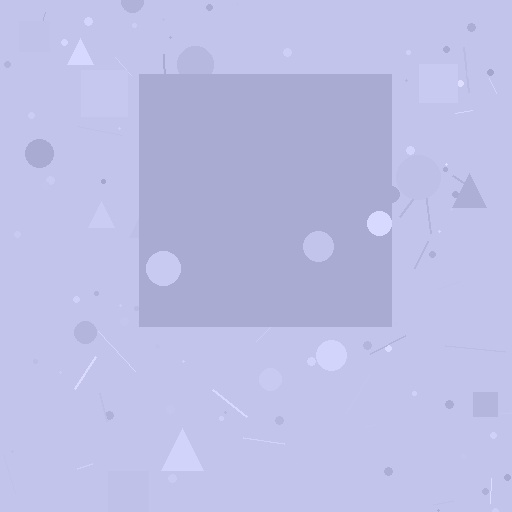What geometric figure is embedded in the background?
A square is embedded in the background.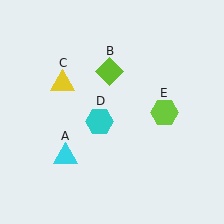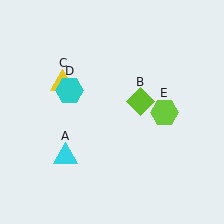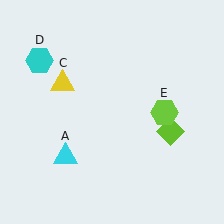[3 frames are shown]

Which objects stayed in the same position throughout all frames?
Cyan triangle (object A) and yellow triangle (object C) and lime hexagon (object E) remained stationary.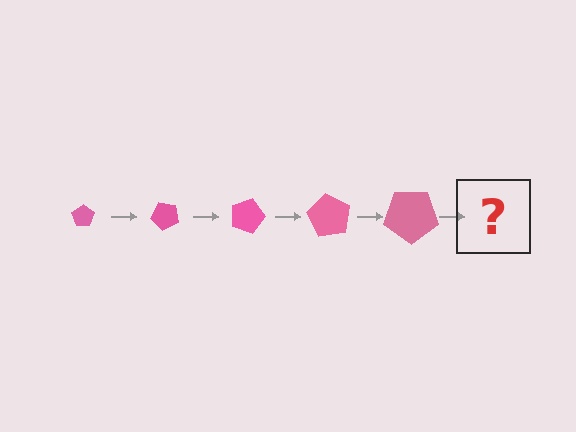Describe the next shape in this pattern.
It should be a pentagon, larger than the previous one and rotated 225 degrees from the start.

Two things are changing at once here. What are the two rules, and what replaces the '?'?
The two rules are that the pentagon grows larger each step and it rotates 45 degrees each step. The '?' should be a pentagon, larger than the previous one and rotated 225 degrees from the start.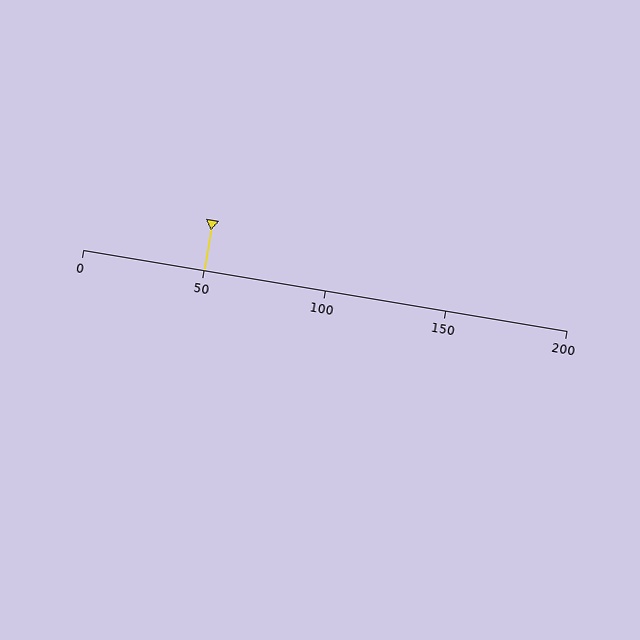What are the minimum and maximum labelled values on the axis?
The axis runs from 0 to 200.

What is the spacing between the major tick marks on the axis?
The major ticks are spaced 50 apart.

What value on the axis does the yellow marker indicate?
The marker indicates approximately 50.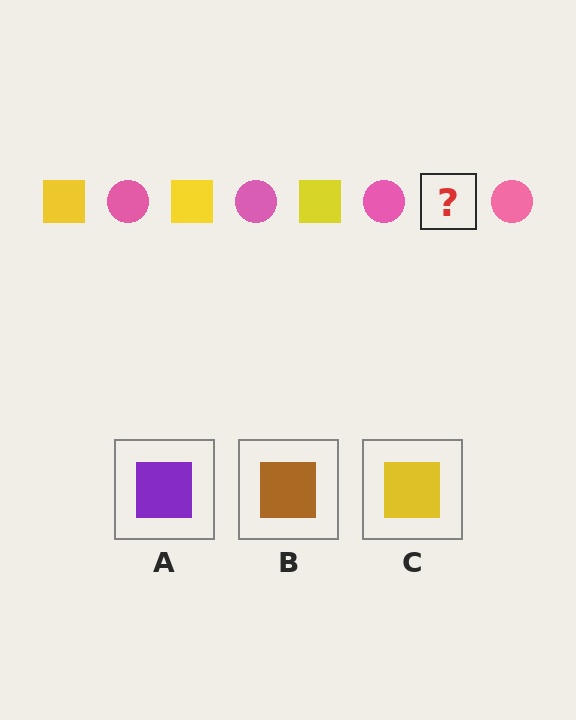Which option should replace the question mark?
Option C.